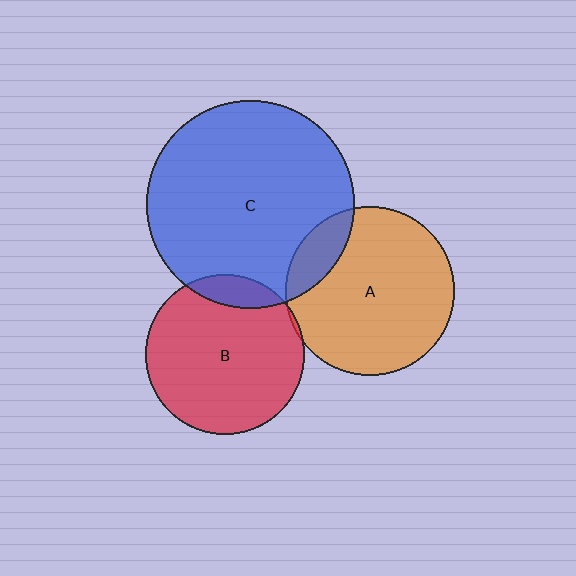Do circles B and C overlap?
Yes.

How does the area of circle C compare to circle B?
Approximately 1.7 times.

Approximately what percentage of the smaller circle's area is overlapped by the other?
Approximately 10%.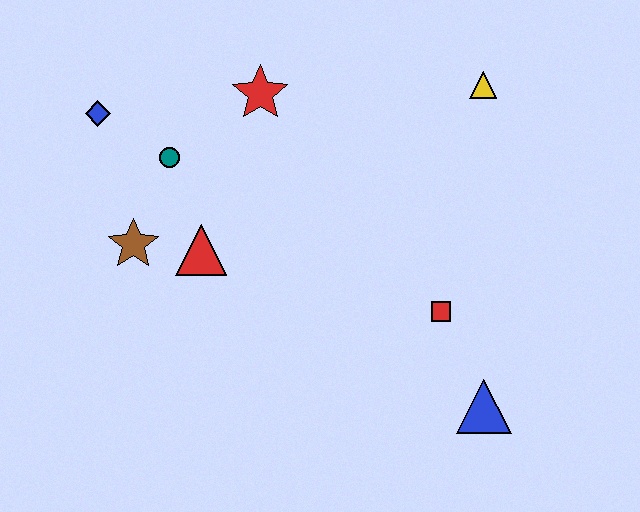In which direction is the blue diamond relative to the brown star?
The blue diamond is above the brown star.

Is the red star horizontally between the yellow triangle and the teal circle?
Yes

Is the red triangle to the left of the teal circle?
No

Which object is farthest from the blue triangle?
The blue diamond is farthest from the blue triangle.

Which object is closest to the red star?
The teal circle is closest to the red star.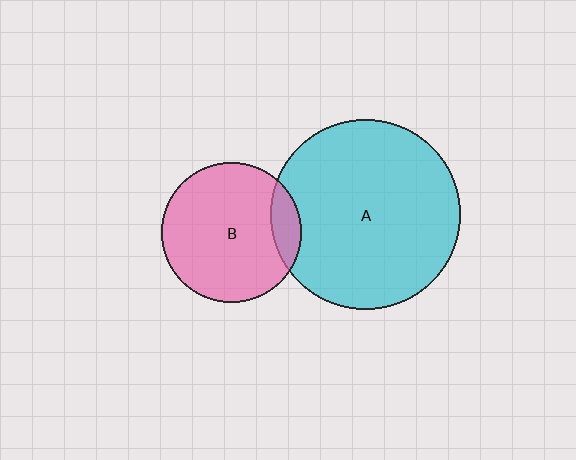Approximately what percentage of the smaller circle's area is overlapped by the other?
Approximately 10%.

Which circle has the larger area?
Circle A (cyan).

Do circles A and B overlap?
Yes.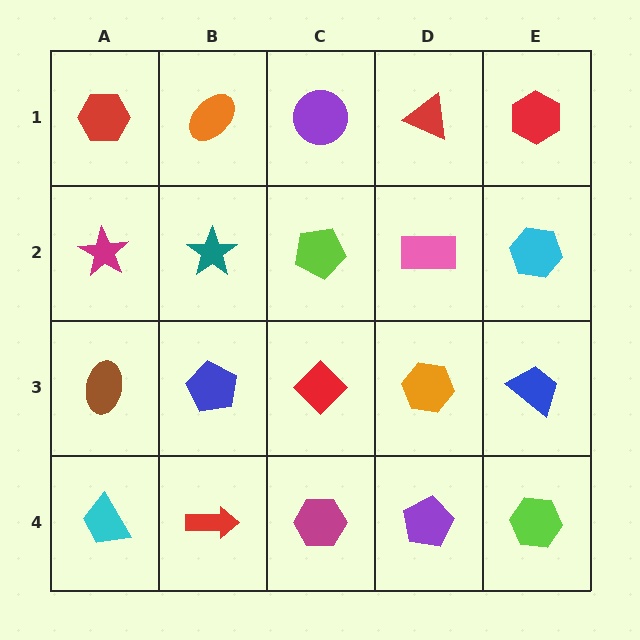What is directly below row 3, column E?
A lime hexagon.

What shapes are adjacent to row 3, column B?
A teal star (row 2, column B), a red arrow (row 4, column B), a brown ellipse (row 3, column A), a red diamond (row 3, column C).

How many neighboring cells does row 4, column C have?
3.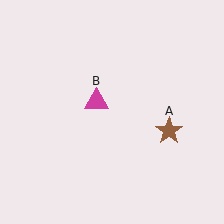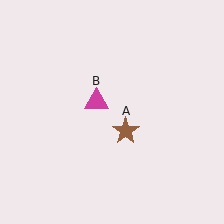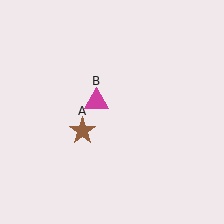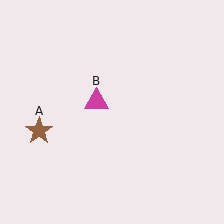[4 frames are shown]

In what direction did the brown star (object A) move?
The brown star (object A) moved left.